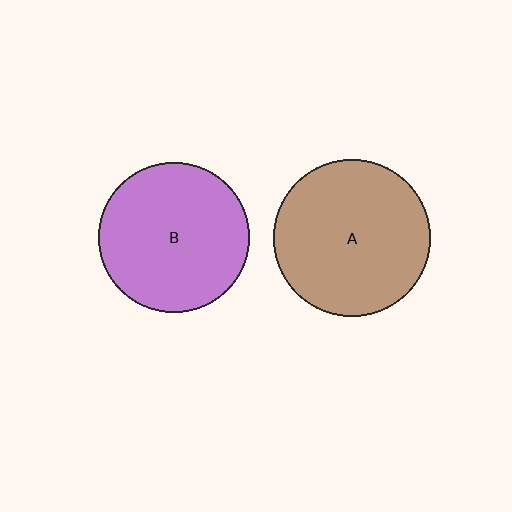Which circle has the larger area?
Circle A (brown).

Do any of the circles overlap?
No, none of the circles overlap.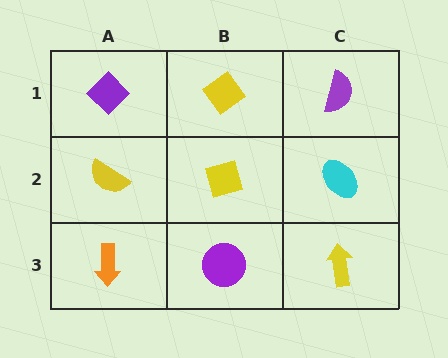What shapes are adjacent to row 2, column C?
A purple semicircle (row 1, column C), a yellow arrow (row 3, column C), a yellow square (row 2, column B).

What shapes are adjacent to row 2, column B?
A yellow diamond (row 1, column B), a purple circle (row 3, column B), a yellow semicircle (row 2, column A), a cyan ellipse (row 2, column C).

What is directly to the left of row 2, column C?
A yellow square.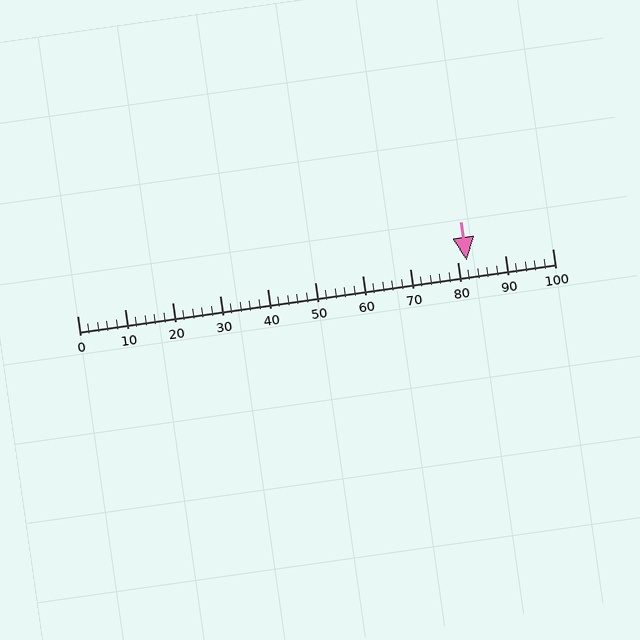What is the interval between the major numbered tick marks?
The major tick marks are spaced 10 units apart.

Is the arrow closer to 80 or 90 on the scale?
The arrow is closer to 80.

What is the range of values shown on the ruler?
The ruler shows values from 0 to 100.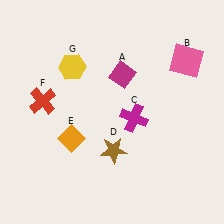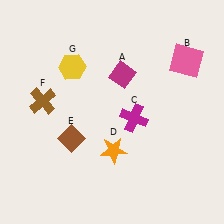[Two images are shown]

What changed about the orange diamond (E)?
In Image 1, E is orange. In Image 2, it changed to brown.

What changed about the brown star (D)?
In Image 1, D is brown. In Image 2, it changed to orange.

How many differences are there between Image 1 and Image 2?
There are 3 differences between the two images.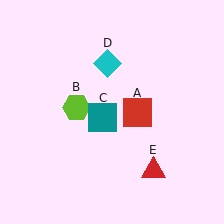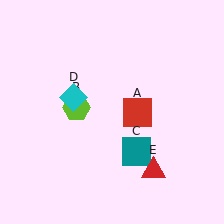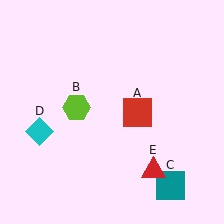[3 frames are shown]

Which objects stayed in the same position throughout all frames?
Red square (object A) and lime hexagon (object B) and red triangle (object E) remained stationary.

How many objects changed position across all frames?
2 objects changed position: teal square (object C), cyan diamond (object D).